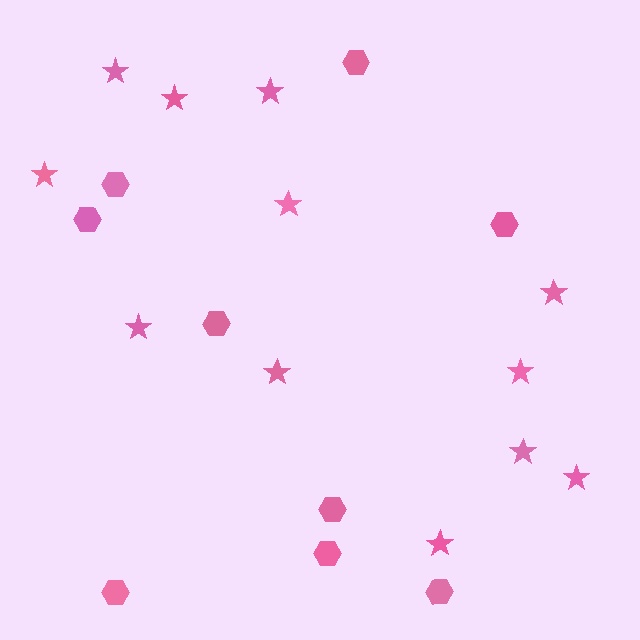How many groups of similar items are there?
There are 2 groups: one group of stars (12) and one group of hexagons (9).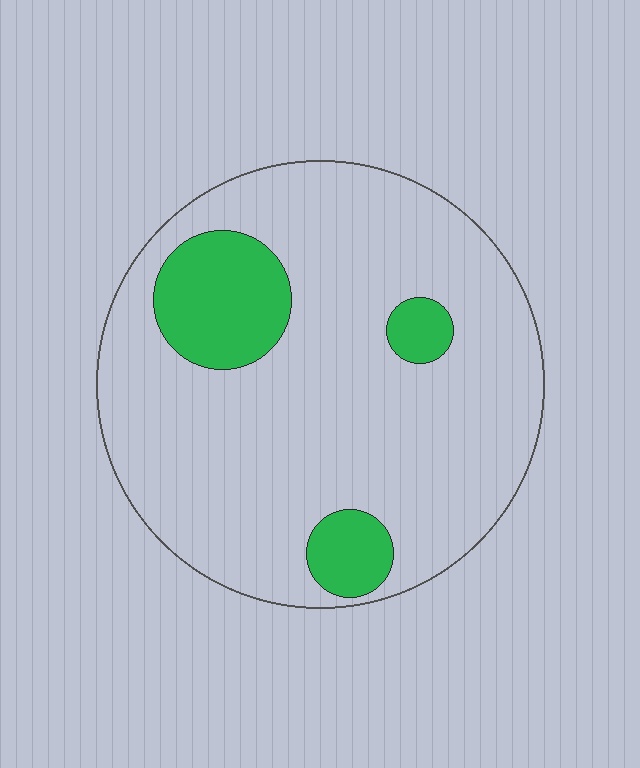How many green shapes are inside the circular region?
3.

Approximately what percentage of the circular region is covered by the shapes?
Approximately 15%.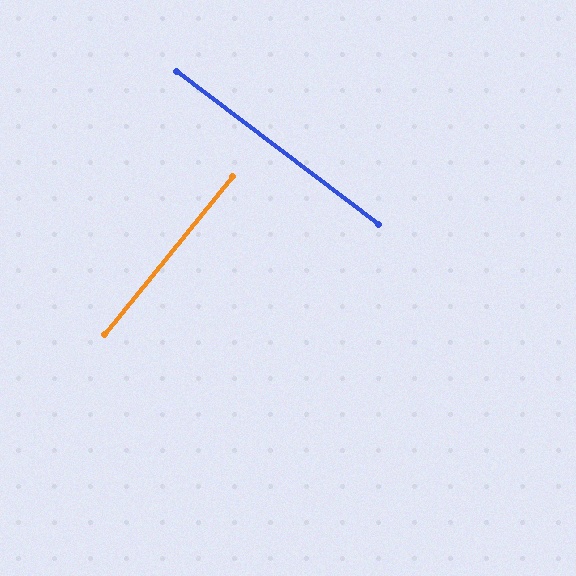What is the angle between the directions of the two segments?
Approximately 88 degrees.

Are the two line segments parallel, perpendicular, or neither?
Perpendicular — they meet at approximately 88°.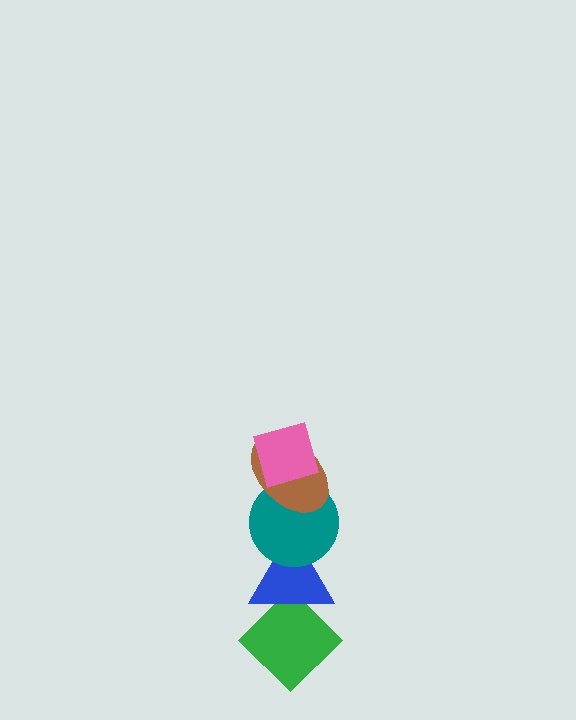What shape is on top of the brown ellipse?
The pink diamond is on top of the brown ellipse.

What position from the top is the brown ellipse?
The brown ellipse is 2nd from the top.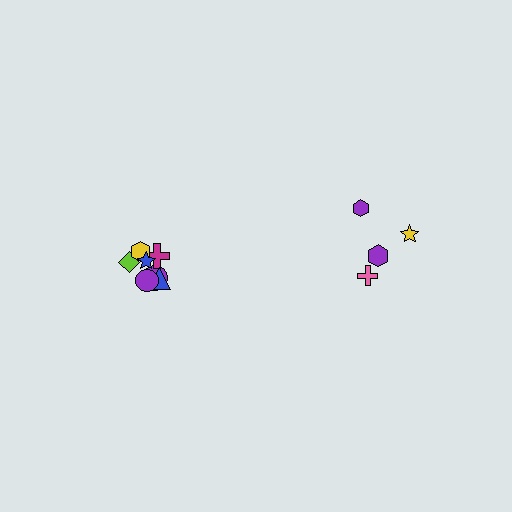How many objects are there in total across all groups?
There are 11 objects.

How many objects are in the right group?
There are 4 objects.